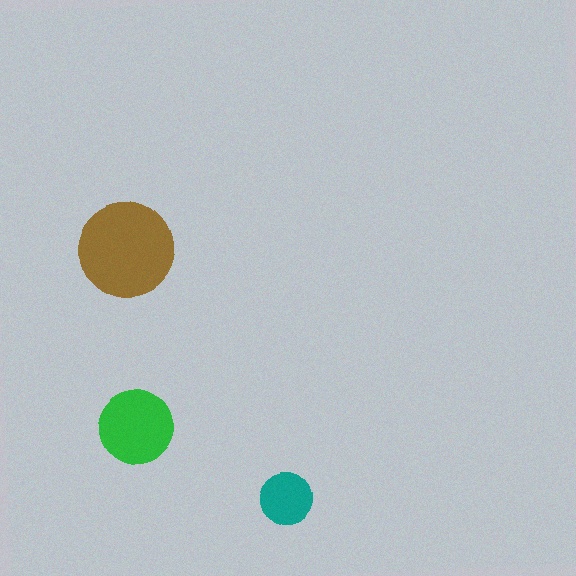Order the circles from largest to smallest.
the brown one, the green one, the teal one.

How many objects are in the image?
There are 3 objects in the image.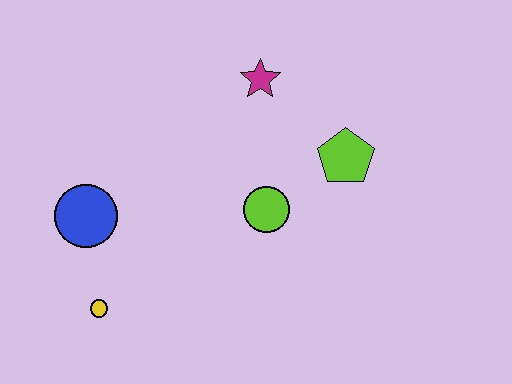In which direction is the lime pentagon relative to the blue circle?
The lime pentagon is to the right of the blue circle.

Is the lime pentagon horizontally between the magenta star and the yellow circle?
No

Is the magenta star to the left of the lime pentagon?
Yes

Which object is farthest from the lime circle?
The yellow circle is farthest from the lime circle.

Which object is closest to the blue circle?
The yellow circle is closest to the blue circle.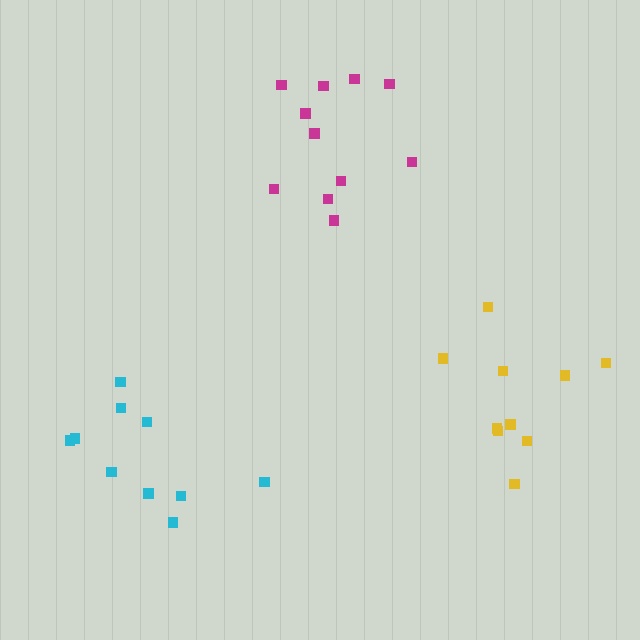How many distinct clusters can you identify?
There are 3 distinct clusters.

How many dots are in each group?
Group 1: 10 dots, Group 2: 11 dots, Group 3: 10 dots (31 total).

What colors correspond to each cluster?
The clusters are colored: yellow, magenta, cyan.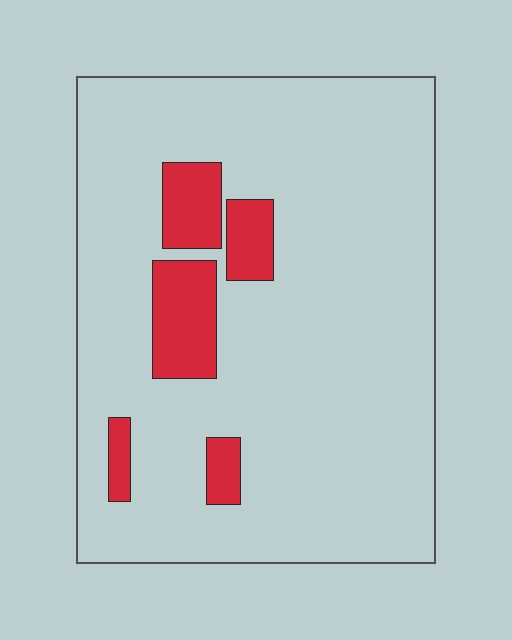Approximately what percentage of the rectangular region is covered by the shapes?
Approximately 10%.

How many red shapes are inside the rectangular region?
5.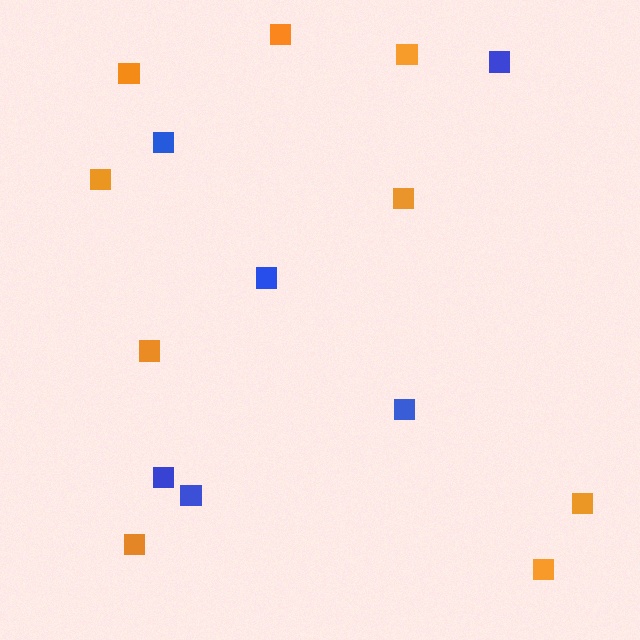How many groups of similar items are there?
There are 2 groups: one group of blue squares (6) and one group of orange squares (9).